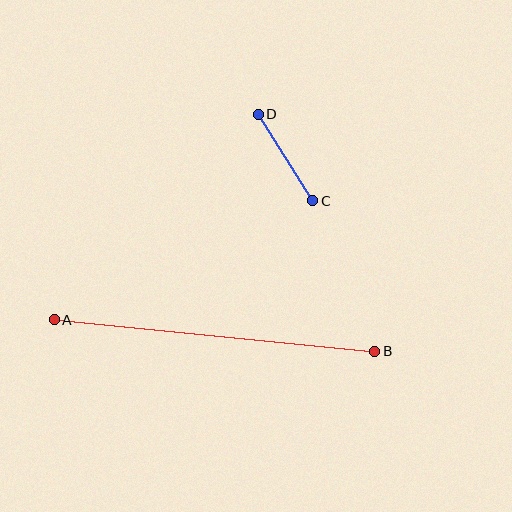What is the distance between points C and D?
The distance is approximately 102 pixels.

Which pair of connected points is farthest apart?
Points A and B are farthest apart.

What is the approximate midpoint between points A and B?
The midpoint is at approximately (215, 335) pixels.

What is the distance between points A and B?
The distance is approximately 322 pixels.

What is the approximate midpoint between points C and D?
The midpoint is at approximately (285, 157) pixels.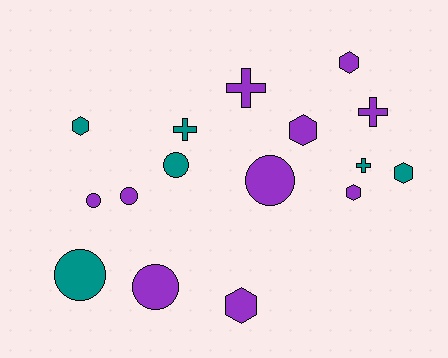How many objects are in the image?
There are 16 objects.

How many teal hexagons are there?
There are 2 teal hexagons.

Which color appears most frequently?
Purple, with 10 objects.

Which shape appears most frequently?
Hexagon, with 6 objects.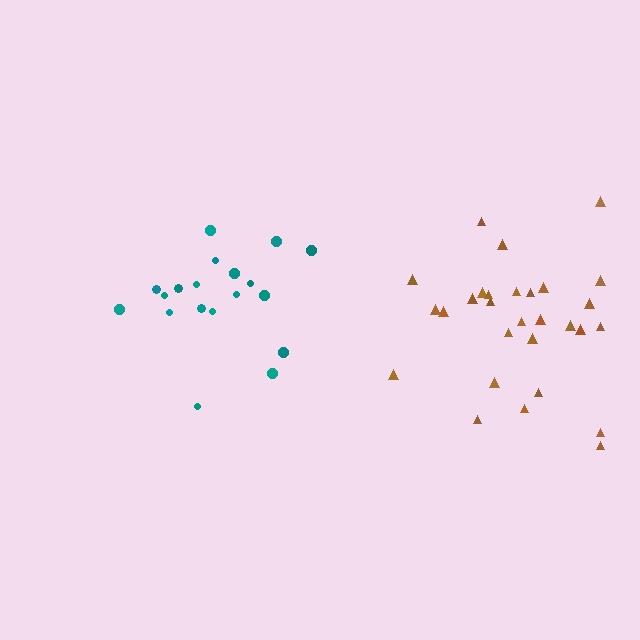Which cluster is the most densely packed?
Teal.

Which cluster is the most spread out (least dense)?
Brown.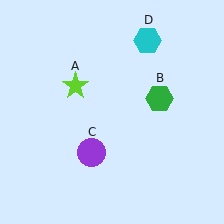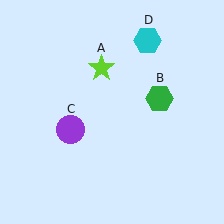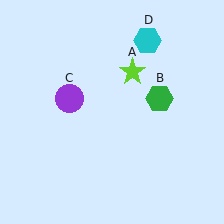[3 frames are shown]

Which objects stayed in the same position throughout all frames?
Green hexagon (object B) and cyan hexagon (object D) remained stationary.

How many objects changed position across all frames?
2 objects changed position: lime star (object A), purple circle (object C).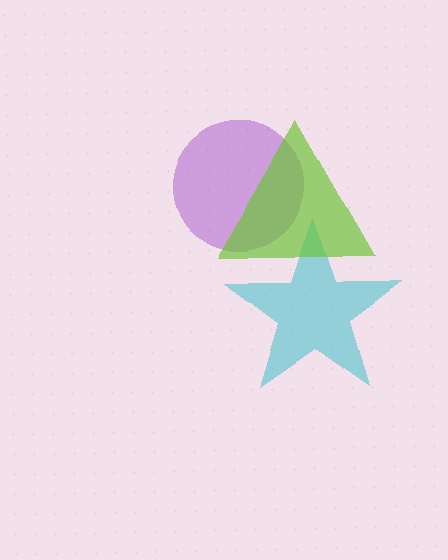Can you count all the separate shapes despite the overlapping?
Yes, there are 3 separate shapes.